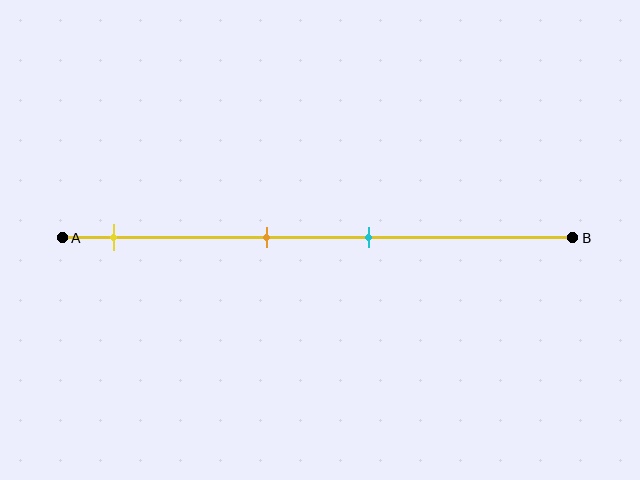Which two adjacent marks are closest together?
The orange and cyan marks are the closest adjacent pair.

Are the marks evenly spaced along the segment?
No, the marks are not evenly spaced.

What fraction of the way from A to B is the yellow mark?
The yellow mark is approximately 10% (0.1) of the way from A to B.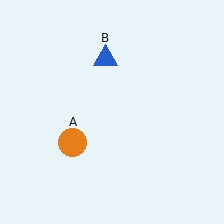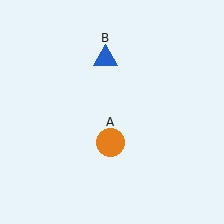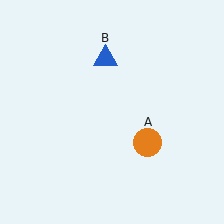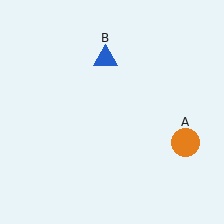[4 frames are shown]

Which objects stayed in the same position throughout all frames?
Blue triangle (object B) remained stationary.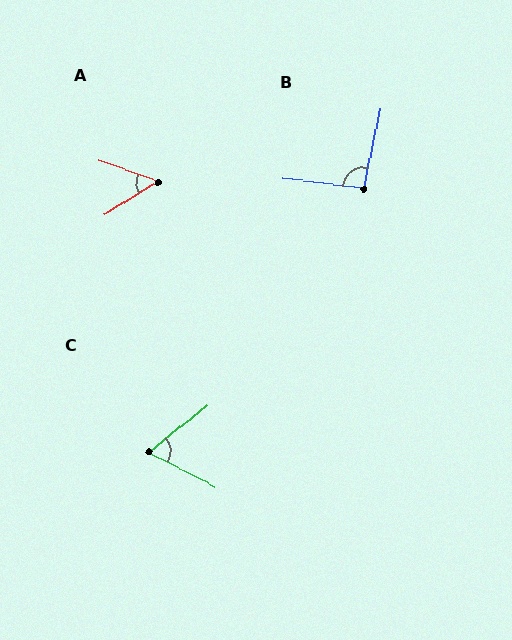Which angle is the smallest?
A, at approximately 51 degrees.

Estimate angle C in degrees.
Approximately 66 degrees.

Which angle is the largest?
B, at approximately 95 degrees.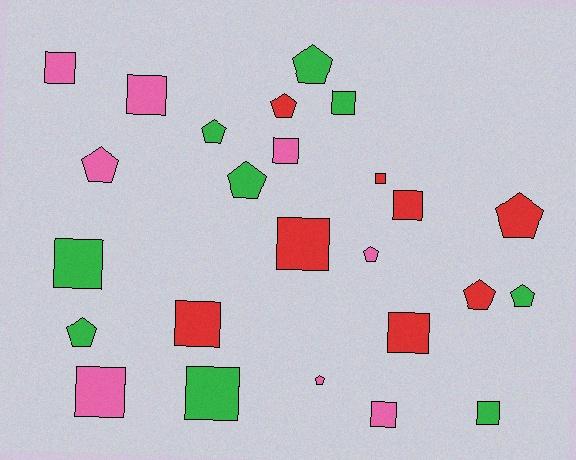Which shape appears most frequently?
Square, with 14 objects.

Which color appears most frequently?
Green, with 9 objects.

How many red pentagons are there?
There are 3 red pentagons.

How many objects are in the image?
There are 25 objects.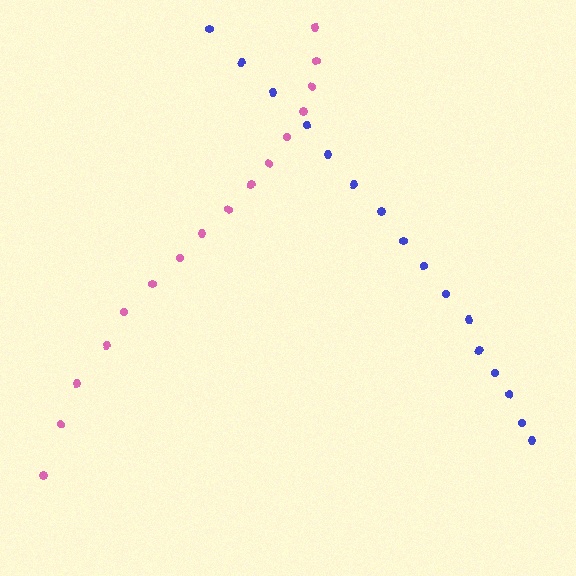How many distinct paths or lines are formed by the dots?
There are 2 distinct paths.